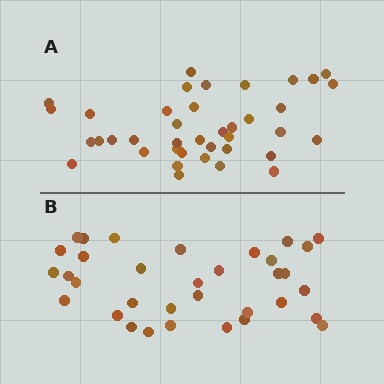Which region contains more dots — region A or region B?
Region A (the top region) has more dots.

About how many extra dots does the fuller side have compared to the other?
Region A has about 5 more dots than region B.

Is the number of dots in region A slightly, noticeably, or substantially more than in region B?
Region A has only slightly more — the two regions are fairly close. The ratio is roughly 1.1 to 1.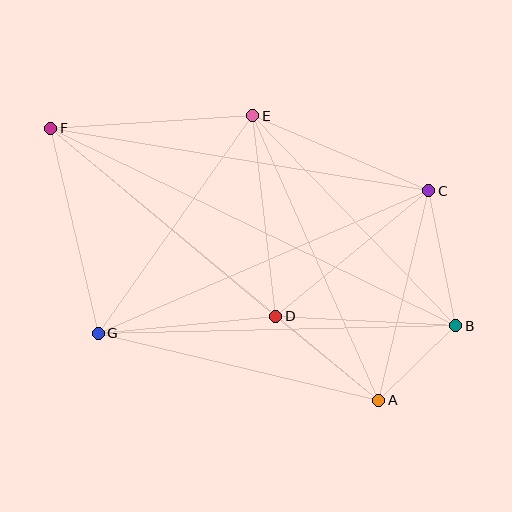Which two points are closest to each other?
Points A and B are closest to each other.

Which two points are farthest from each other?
Points B and F are farthest from each other.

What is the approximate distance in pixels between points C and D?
The distance between C and D is approximately 198 pixels.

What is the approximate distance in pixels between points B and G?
The distance between B and G is approximately 358 pixels.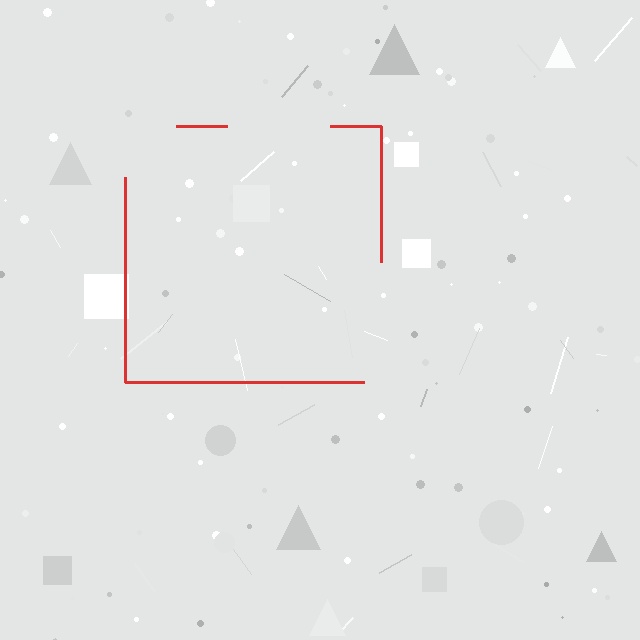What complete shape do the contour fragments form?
The contour fragments form a square.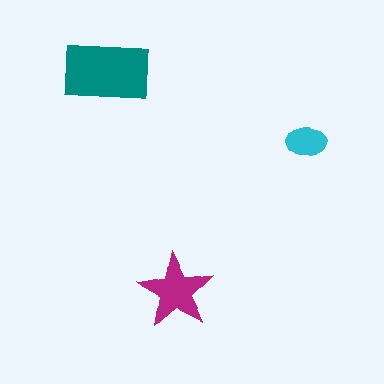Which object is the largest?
The teal rectangle.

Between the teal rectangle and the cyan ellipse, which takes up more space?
The teal rectangle.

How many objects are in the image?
There are 3 objects in the image.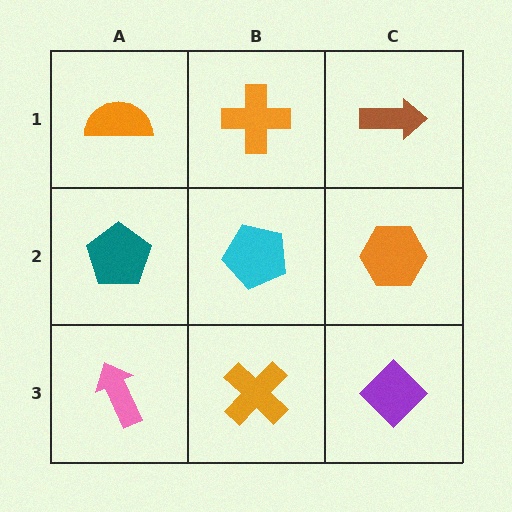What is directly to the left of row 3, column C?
An orange cross.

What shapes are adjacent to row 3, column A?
A teal pentagon (row 2, column A), an orange cross (row 3, column B).